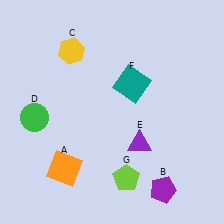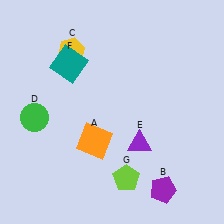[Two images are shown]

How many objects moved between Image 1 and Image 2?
2 objects moved between the two images.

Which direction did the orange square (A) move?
The orange square (A) moved right.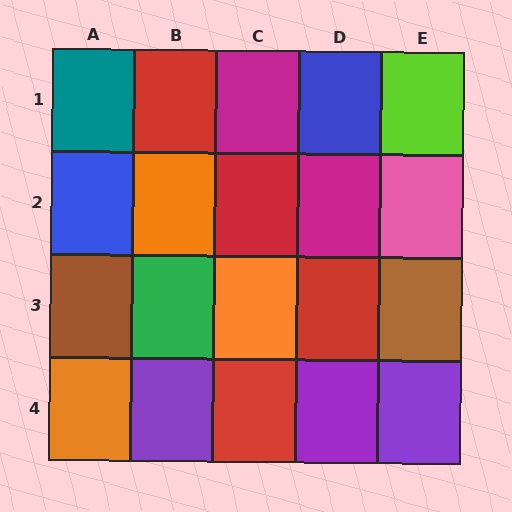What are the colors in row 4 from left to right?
Orange, purple, red, purple, purple.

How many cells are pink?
1 cell is pink.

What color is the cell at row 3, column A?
Brown.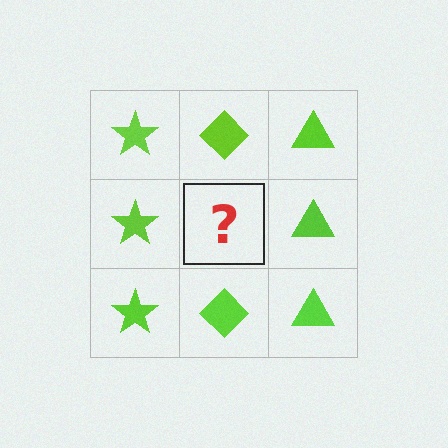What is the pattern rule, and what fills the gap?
The rule is that each column has a consistent shape. The gap should be filled with a lime diamond.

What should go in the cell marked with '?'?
The missing cell should contain a lime diamond.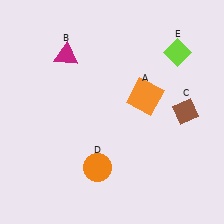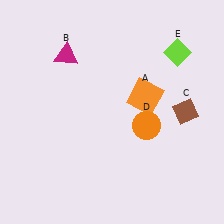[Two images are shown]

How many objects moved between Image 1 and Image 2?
1 object moved between the two images.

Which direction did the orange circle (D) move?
The orange circle (D) moved right.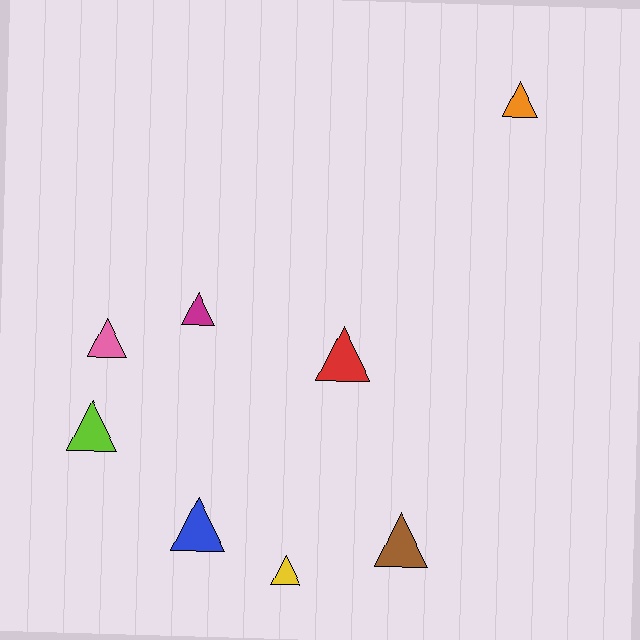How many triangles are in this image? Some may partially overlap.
There are 8 triangles.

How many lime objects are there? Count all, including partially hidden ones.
There is 1 lime object.